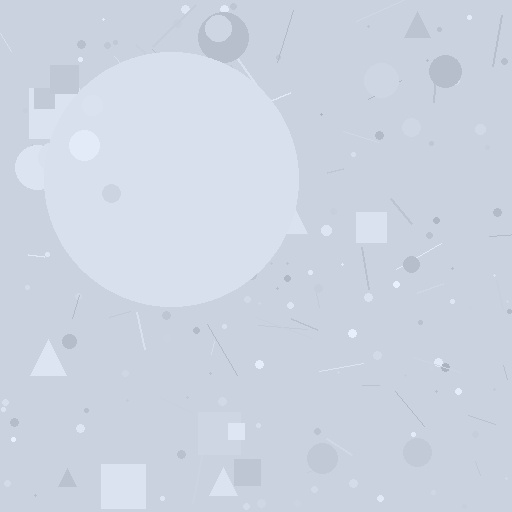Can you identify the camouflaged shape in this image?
The camouflaged shape is a circle.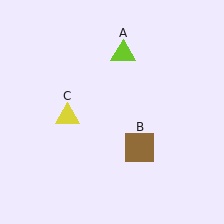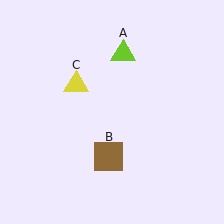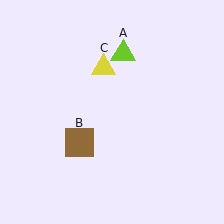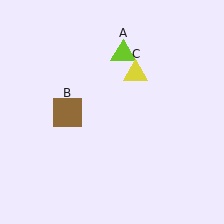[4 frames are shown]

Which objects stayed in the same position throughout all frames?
Lime triangle (object A) remained stationary.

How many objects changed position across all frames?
2 objects changed position: brown square (object B), yellow triangle (object C).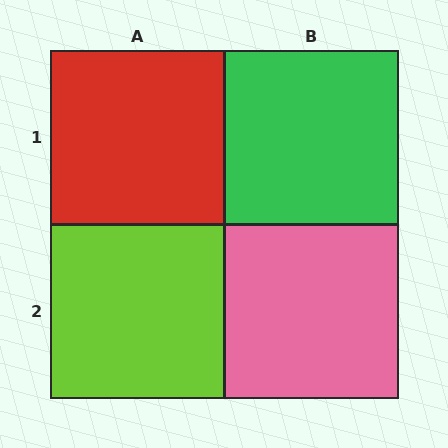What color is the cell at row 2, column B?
Pink.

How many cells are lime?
1 cell is lime.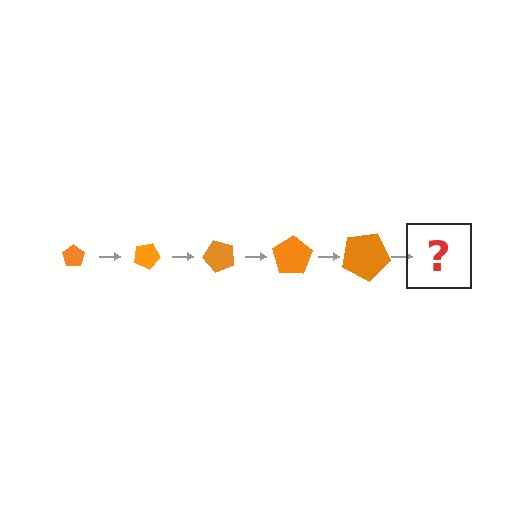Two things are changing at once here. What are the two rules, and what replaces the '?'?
The two rules are that the pentagon grows larger each step and it rotates 25 degrees each step. The '?' should be a pentagon, larger than the previous one and rotated 125 degrees from the start.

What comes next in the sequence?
The next element should be a pentagon, larger than the previous one and rotated 125 degrees from the start.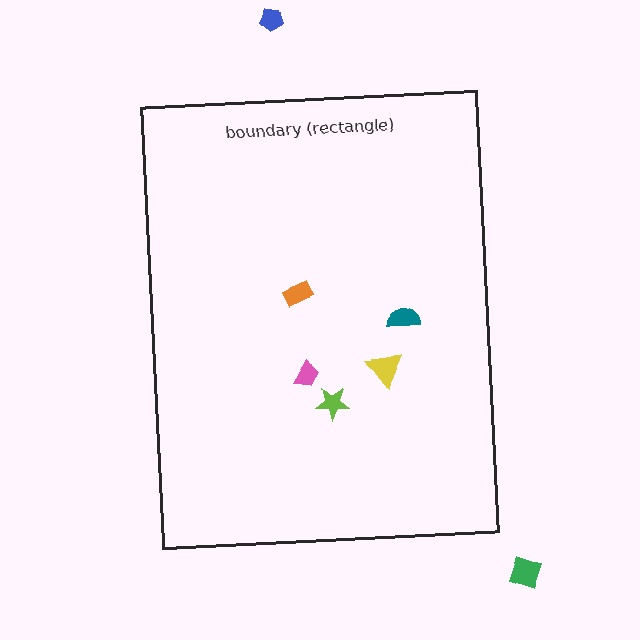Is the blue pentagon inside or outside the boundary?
Outside.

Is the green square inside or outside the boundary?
Outside.